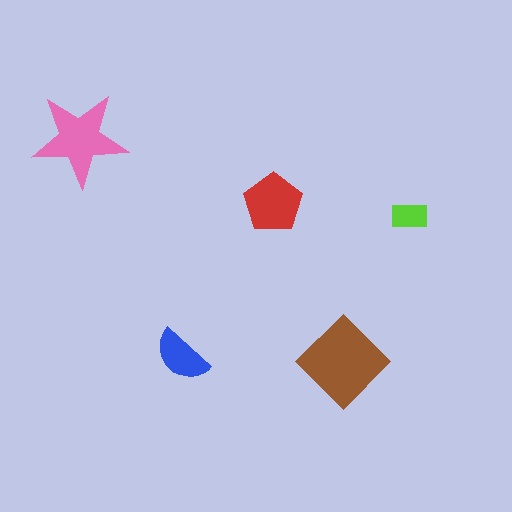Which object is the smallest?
The lime rectangle.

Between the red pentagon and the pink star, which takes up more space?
The pink star.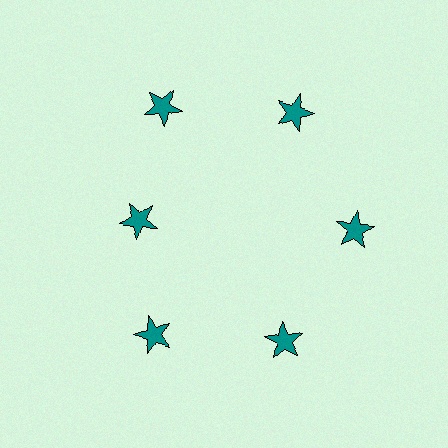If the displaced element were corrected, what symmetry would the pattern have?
It would have 6-fold rotational symmetry — the pattern would map onto itself every 60 degrees.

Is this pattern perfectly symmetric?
No. The 6 teal stars are arranged in a ring, but one element near the 9 o'clock position is pulled inward toward the center, breaking the 6-fold rotational symmetry.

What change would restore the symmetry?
The symmetry would be restored by moving it outward, back onto the ring so that all 6 stars sit at equal angles and equal distance from the center.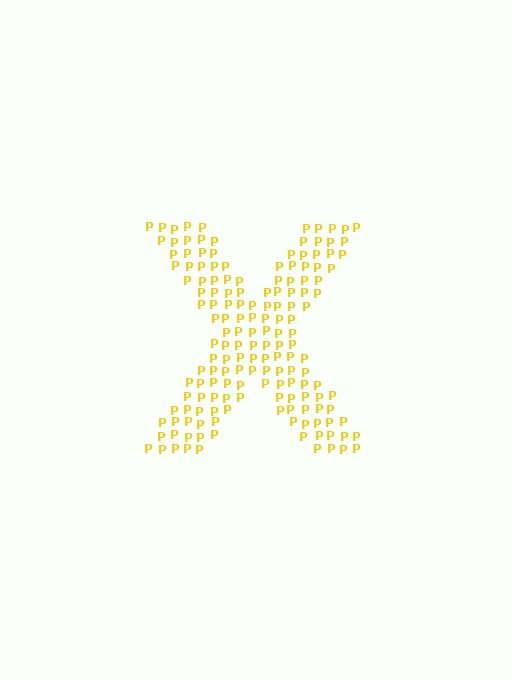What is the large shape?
The large shape is the letter X.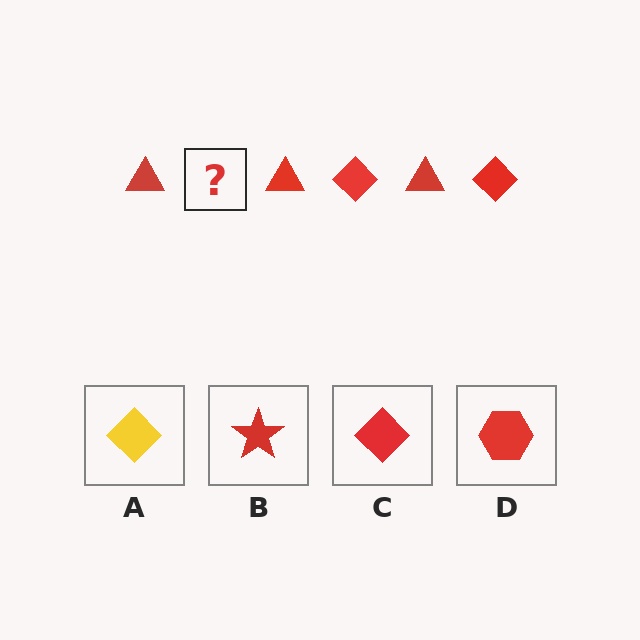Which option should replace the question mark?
Option C.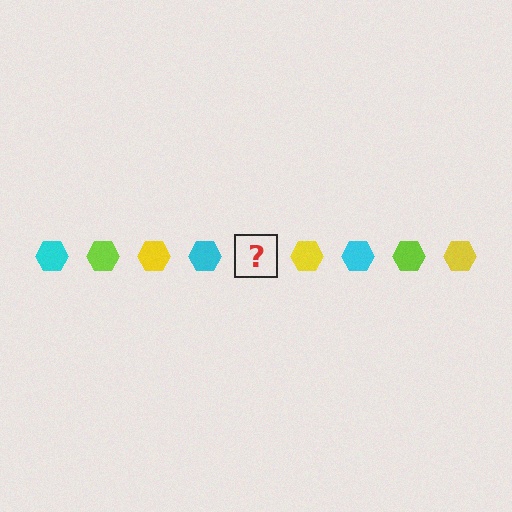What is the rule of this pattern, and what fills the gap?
The rule is that the pattern cycles through cyan, lime, yellow hexagons. The gap should be filled with a lime hexagon.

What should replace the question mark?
The question mark should be replaced with a lime hexagon.